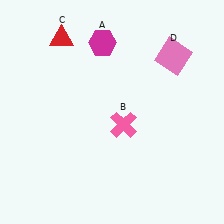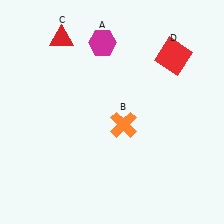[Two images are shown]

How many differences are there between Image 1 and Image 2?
There are 2 differences between the two images.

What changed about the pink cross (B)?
In Image 1, B is pink. In Image 2, it changed to orange.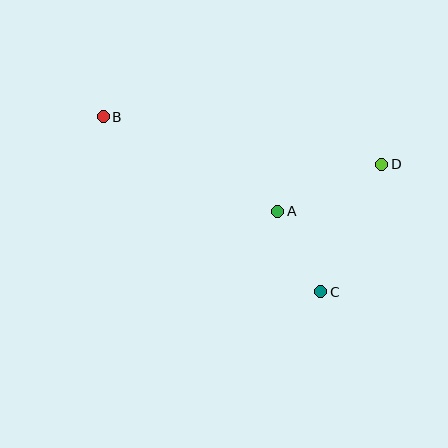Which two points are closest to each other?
Points A and C are closest to each other.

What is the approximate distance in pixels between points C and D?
The distance between C and D is approximately 141 pixels.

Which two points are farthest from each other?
Points B and D are farthest from each other.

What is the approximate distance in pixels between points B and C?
The distance between B and C is approximately 279 pixels.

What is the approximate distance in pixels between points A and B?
The distance between A and B is approximately 199 pixels.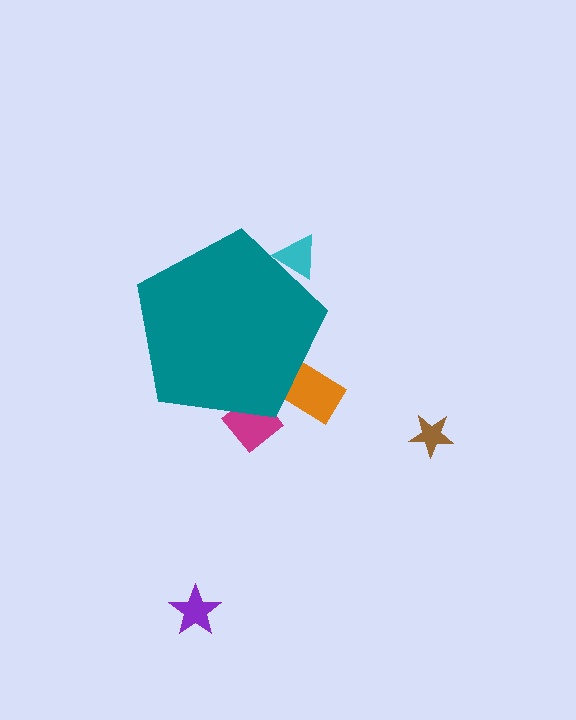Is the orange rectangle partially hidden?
Yes, the orange rectangle is partially hidden behind the teal pentagon.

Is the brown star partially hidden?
No, the brown star is fully visible.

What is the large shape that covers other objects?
A teal pentagon.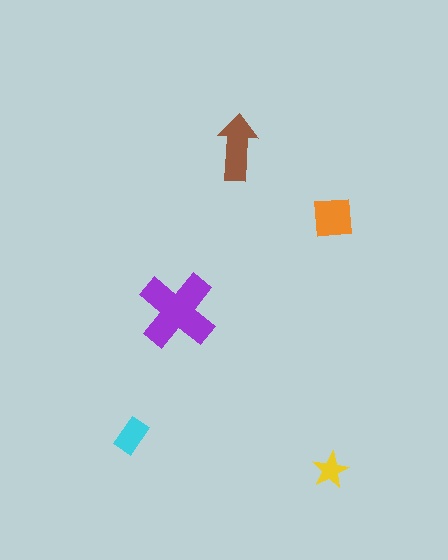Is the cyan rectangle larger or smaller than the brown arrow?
Smaller.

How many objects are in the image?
There are 5 objects in the image.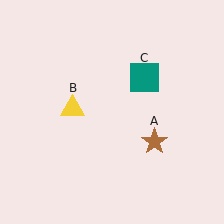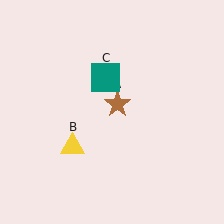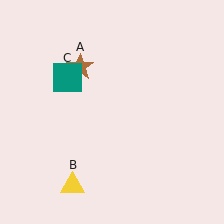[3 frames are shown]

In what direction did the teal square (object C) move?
The teal square (object C) moved left.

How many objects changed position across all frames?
3 objects changed position: brown star (object A), yellow triangle (object B), teal square (object C).